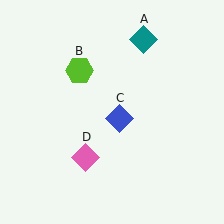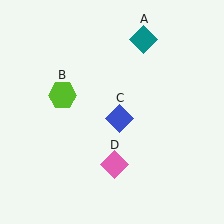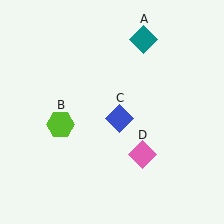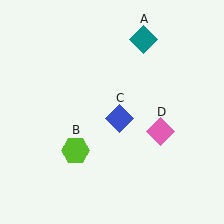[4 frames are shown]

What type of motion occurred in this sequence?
The lime hexagon (object B), pink diamond (object D) rotated counterclockwise around the center of the scene.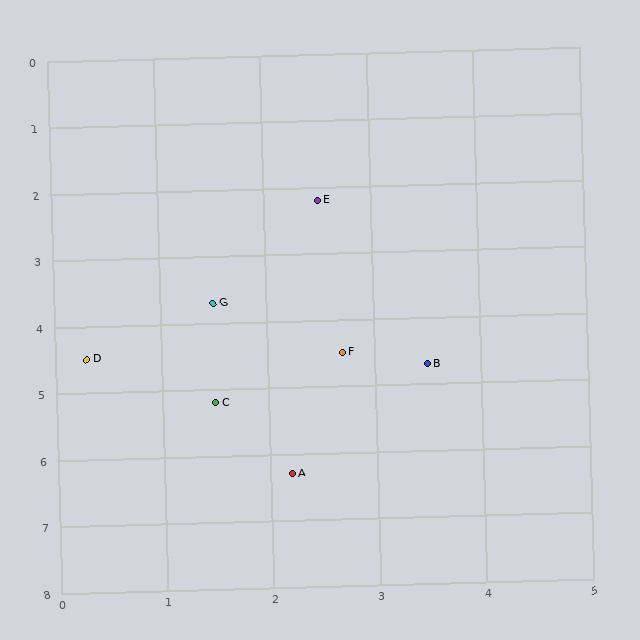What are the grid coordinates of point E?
Point E is at approximately (2.5, 2.2).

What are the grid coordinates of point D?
Point D is at approximately (0.3, 4.5).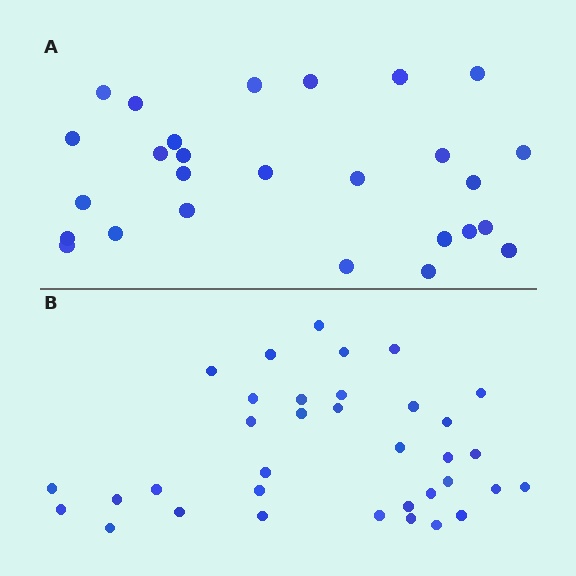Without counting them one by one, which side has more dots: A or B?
Region B (the bottom region) has more dots.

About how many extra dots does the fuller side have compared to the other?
Region B has roughly 8 or so more dots than region A.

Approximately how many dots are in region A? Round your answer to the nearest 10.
About 30 dots. (The exact count is 27, which rounds to 30.)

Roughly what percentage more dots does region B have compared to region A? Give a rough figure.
About 30% more.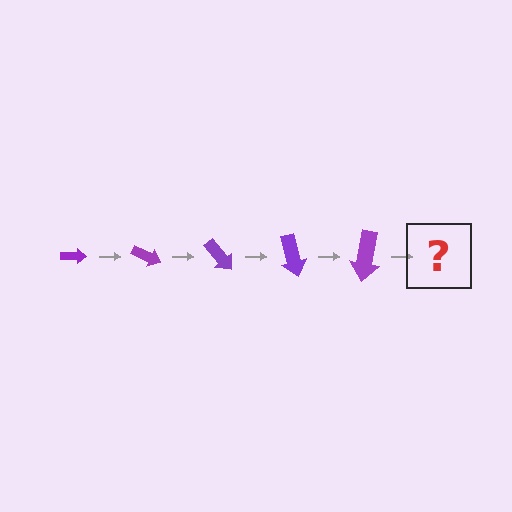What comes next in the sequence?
The next element should be an arrow, larger than the previous one and rotated 125 degrees from the start.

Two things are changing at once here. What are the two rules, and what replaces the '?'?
The two rules are that the arrow grows larger each step and it rotates 25 degrees each step. The '?' should be an arrow, larger than the previous one and rotated 125 degrees from the start.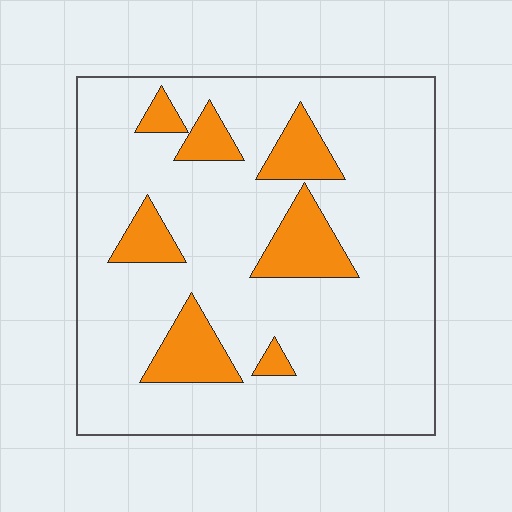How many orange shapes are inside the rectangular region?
7.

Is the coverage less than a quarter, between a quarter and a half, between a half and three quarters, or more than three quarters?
Less than a quarter.